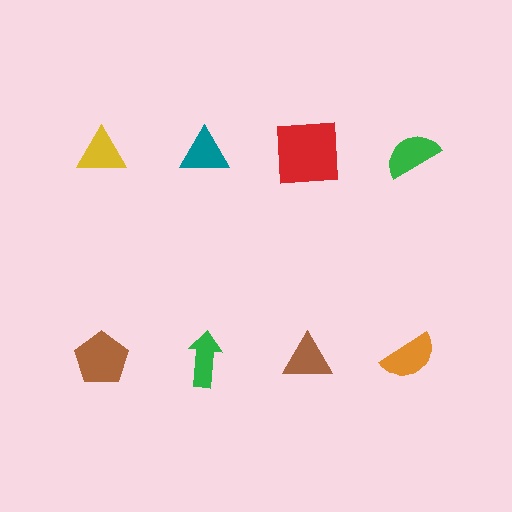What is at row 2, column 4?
An orange semicircle.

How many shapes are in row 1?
4 shapes.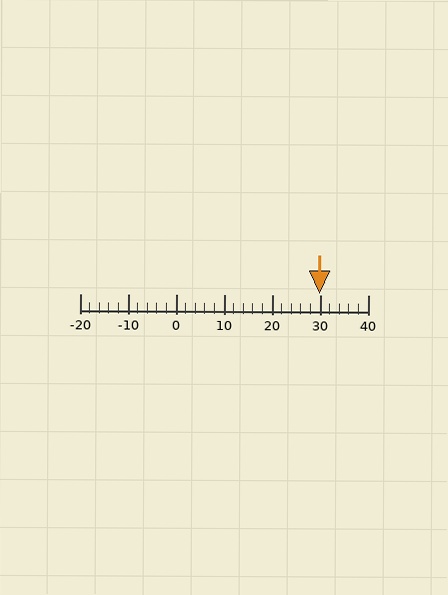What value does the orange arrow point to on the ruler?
The orange arrow points to approximately 30.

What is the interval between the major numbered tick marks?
The major tick marks are spaced 10 units apart.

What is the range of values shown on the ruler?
The ruler shows values from -20 to 40.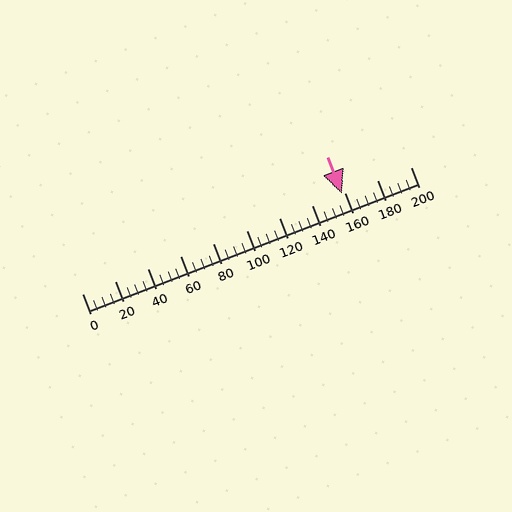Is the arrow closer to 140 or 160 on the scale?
The arrow is closer to 160.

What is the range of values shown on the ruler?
The ruler shows values from 0 to 200.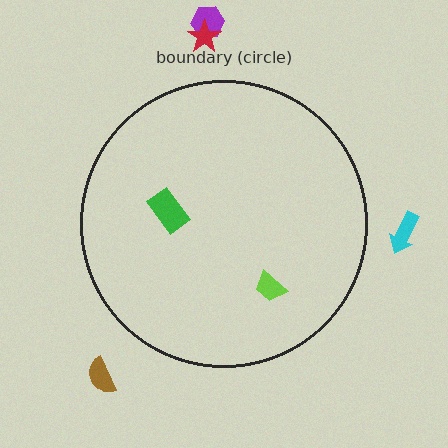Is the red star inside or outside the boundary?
Outside.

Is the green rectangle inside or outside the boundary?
Inside.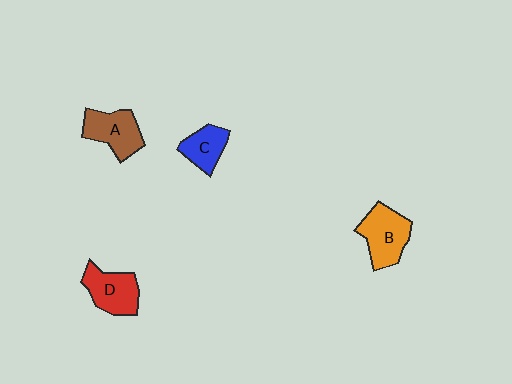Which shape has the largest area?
Shape B (orange).